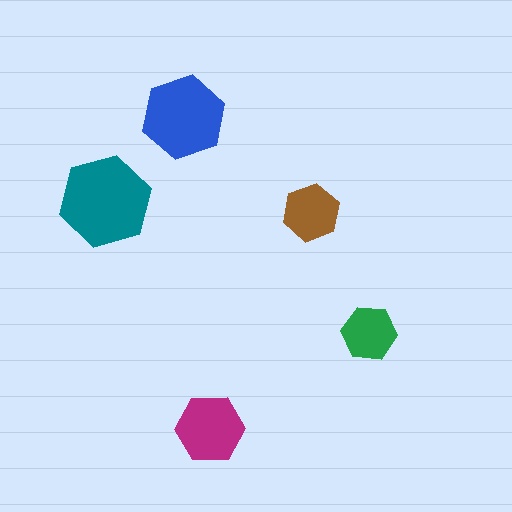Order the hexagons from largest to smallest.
the teal one, the blue one, the magenta one, the brown one, the green one.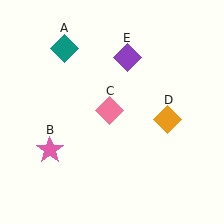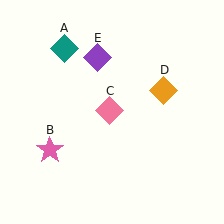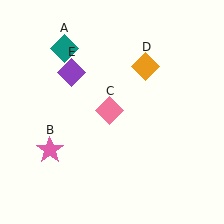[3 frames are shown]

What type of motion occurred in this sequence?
The orange diamond (object D), purple diamond (object E) rotated counterclockwise around the center of the scene.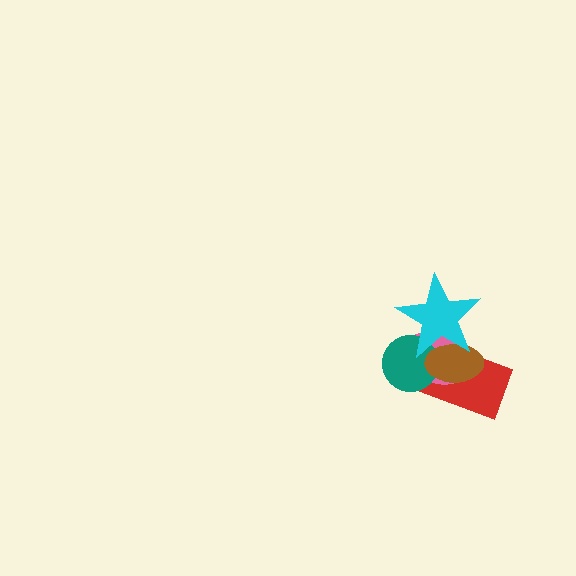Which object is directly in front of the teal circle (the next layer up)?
The brown ellipse is directly in front of the teal circle.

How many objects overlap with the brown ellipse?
4 objects overlap with the brown ellipse.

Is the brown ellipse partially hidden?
Yes, it is partially covered by another shape.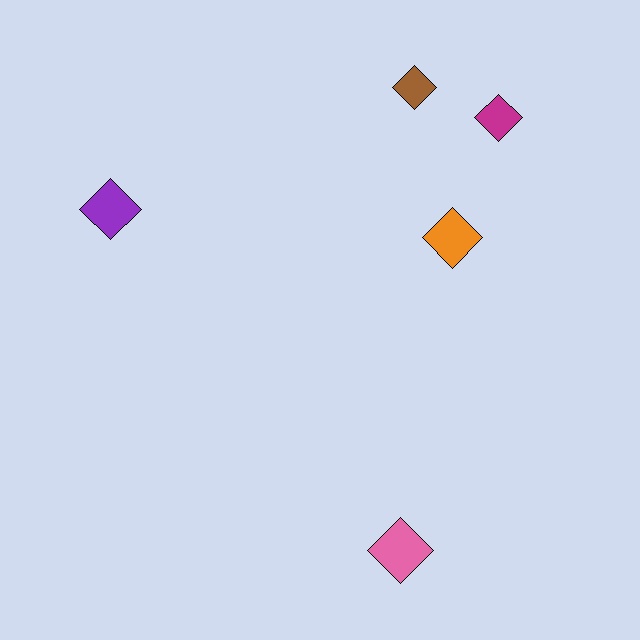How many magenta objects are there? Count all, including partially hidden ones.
There is 1 magenta object.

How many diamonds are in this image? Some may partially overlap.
There are 5 diamonds.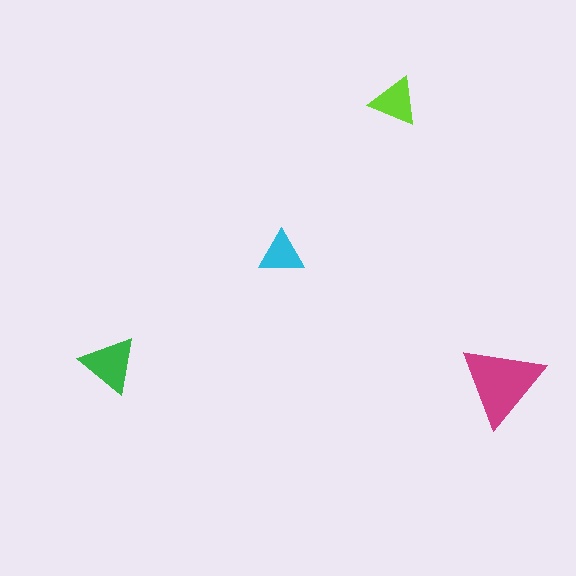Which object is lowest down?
The magenta triangle is bottommost.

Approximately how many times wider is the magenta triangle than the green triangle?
About 1.5 times wider.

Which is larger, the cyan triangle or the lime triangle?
The lime one.